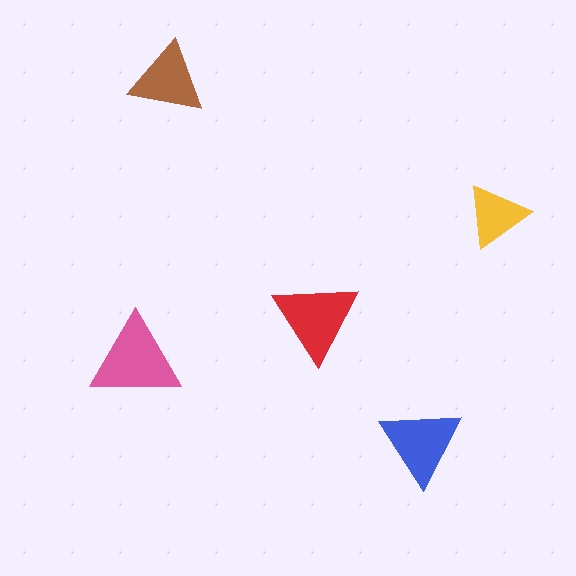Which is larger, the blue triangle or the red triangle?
The red one.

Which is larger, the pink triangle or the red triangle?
The pink one.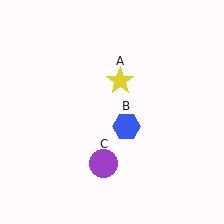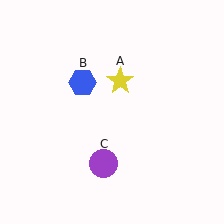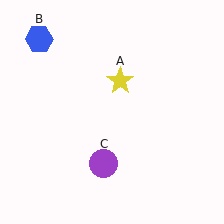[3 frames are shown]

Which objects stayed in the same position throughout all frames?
Yellow star (object A) and purple circle (object C) remained stationary.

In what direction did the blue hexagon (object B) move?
The blue hexagon (object B) moved up and to the left.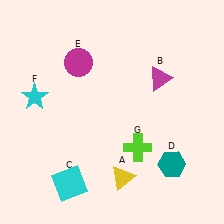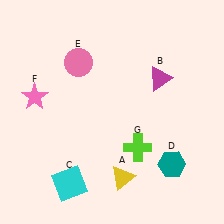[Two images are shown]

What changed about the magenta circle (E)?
In Image 1, E is magenta. In Image 2, it changed to pink.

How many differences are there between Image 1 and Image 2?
There are 2 differences between the two images.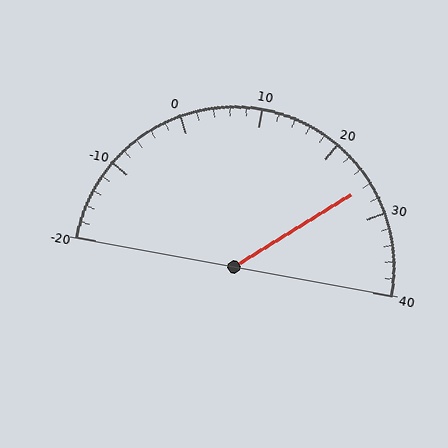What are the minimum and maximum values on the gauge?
The gauge ranges from -20 to 40.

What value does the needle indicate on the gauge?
The needle indicates approximately 26.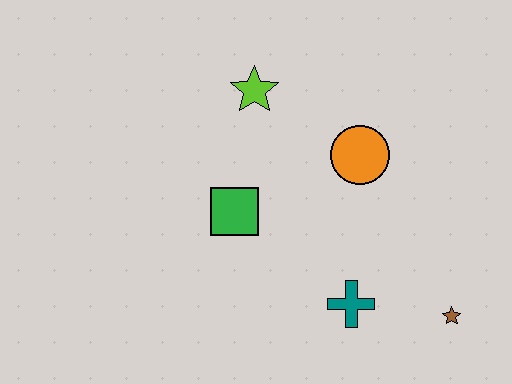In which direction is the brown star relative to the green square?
The brown star is to the right of the green square.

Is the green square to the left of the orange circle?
Yes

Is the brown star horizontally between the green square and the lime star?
No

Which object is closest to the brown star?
The teal cross is closest to the brown star.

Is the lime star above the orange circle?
Yes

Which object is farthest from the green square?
The brown star is farthest from the green square.